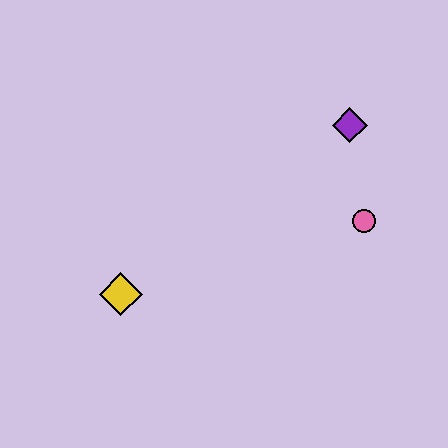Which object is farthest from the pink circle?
The yellow diamond is farthest from the pink circle.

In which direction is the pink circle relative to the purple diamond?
The pink circle is below the purple diamond.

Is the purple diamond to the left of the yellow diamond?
No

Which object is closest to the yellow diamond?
The pink circle is closest to the yellow diamond.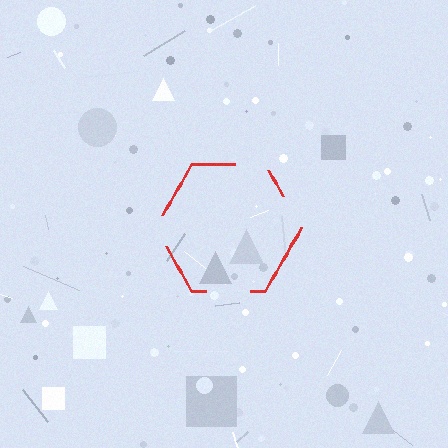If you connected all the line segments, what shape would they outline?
They would outline a hexagon.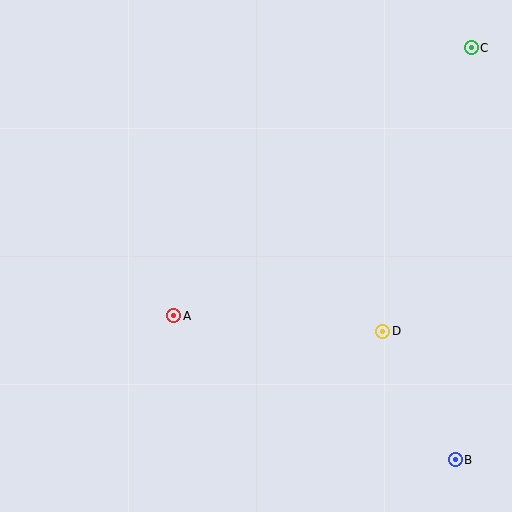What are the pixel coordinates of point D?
Point D is at (383, 331).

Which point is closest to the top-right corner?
Point C is closest to the top-right corner.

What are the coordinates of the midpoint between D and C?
The midpoint between D and C is at (427, 190).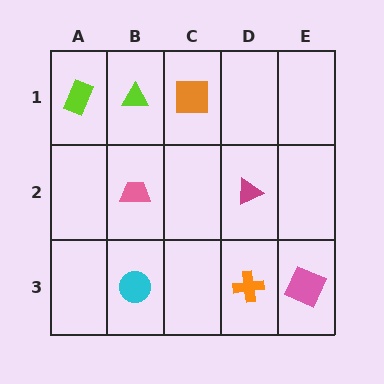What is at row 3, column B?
A cyan circle.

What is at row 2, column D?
A magenta triangle.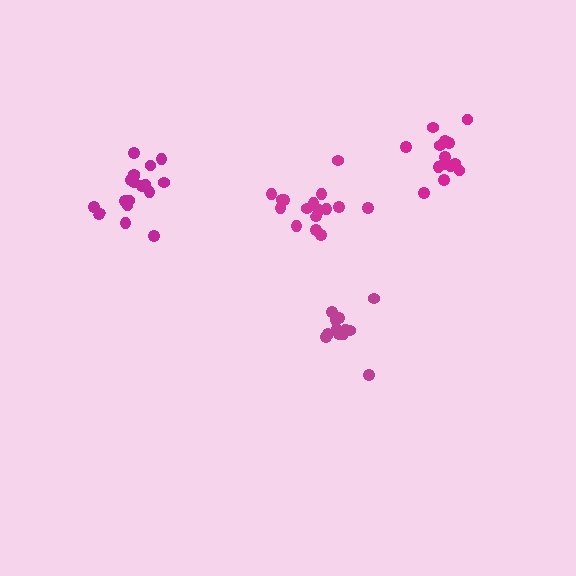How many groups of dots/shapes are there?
There are 4 groups.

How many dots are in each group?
Group 1: 18 dots, Group 2: 12 dots, Group 3: 16 dots, Group 4: 14 dots (60 total).